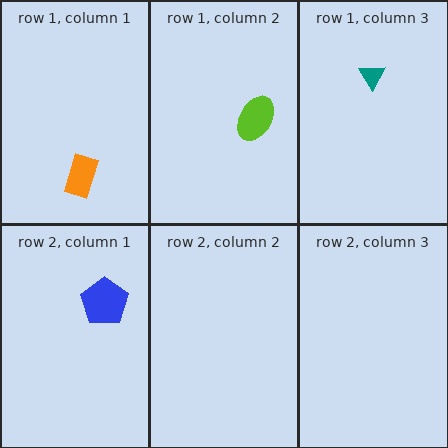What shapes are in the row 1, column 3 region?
The teal triangle.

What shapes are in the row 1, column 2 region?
The lime ellipse.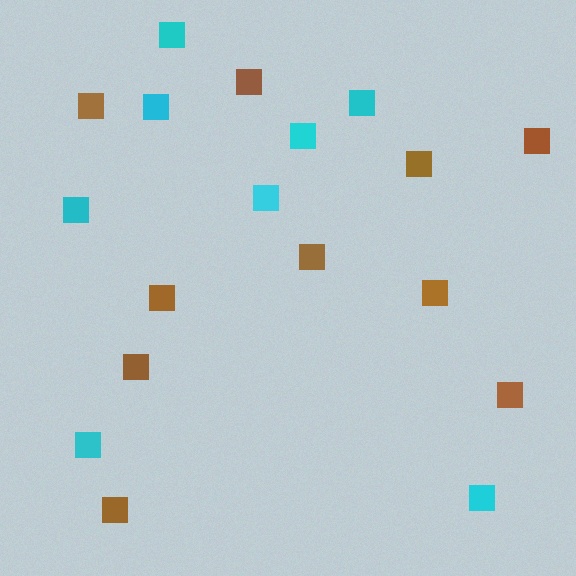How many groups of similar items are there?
There are 2 groups: one group of brown squares (10) and one group of cyan squares (8).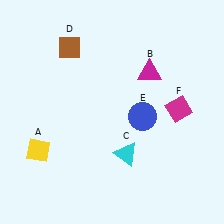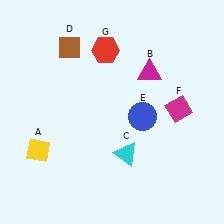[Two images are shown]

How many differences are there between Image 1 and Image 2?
There is 1 difference between the two images.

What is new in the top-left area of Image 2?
A red hexagon (G) was added in the top-left area of Image 2.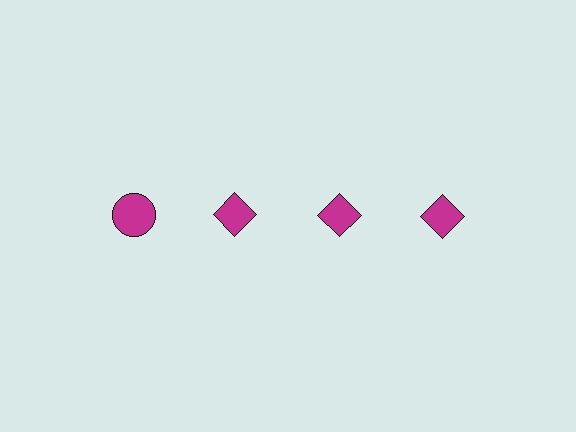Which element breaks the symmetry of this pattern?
The magenta circle in the top row, leftmost column breaks the symmetry. All other shapes are magenta diamonds.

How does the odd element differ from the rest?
It has a different shape: circle instead of diamond.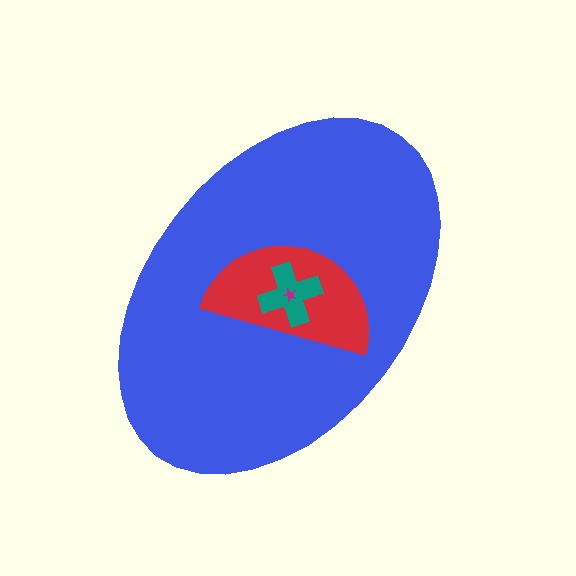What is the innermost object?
The magenta star.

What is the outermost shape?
The blue ellipse.